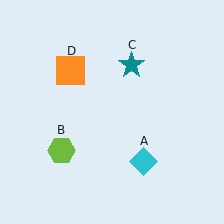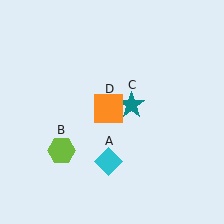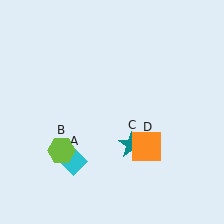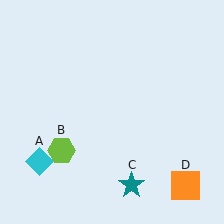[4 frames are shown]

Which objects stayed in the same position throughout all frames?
Lime hexagon (object B) remained stationary.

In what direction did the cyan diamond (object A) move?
The cyan diamond (object A) moved left.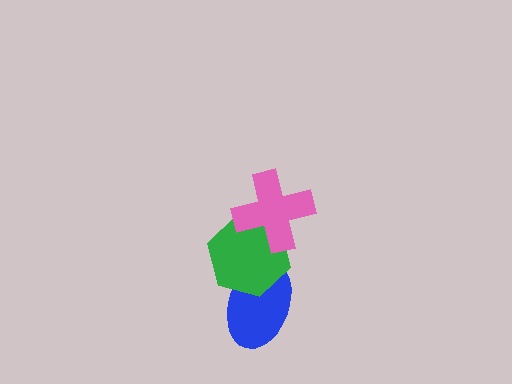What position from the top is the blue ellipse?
The blue ellipse is 3rd from the top.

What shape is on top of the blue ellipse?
The green hexagon is on top of the blue ellipse.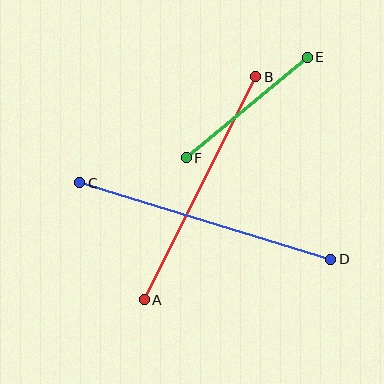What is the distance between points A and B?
The distance is approximately 249 pixels.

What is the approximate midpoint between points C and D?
The midpoint is at approximately (205, 221) pixels.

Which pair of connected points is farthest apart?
Points C and D are farthest apart.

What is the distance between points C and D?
The distance is approximately 262 pixels.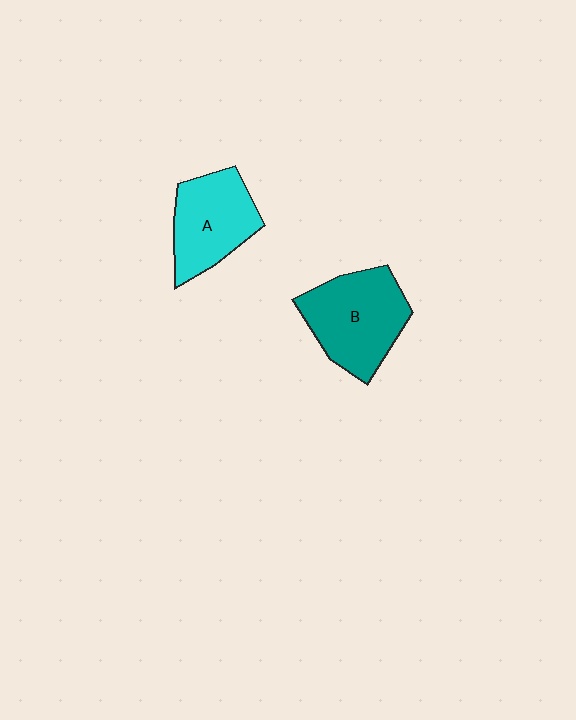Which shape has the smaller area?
Shape A (cyan).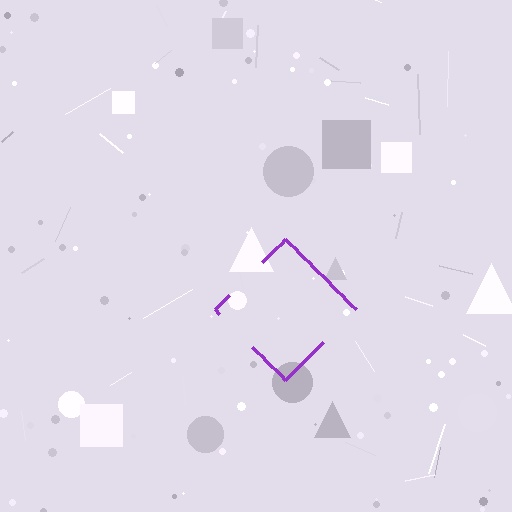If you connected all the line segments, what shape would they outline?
They would outline a diamond.